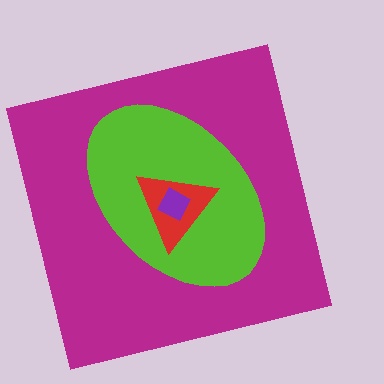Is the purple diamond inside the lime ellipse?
Yes.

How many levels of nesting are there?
4.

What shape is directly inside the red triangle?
The purple diamond.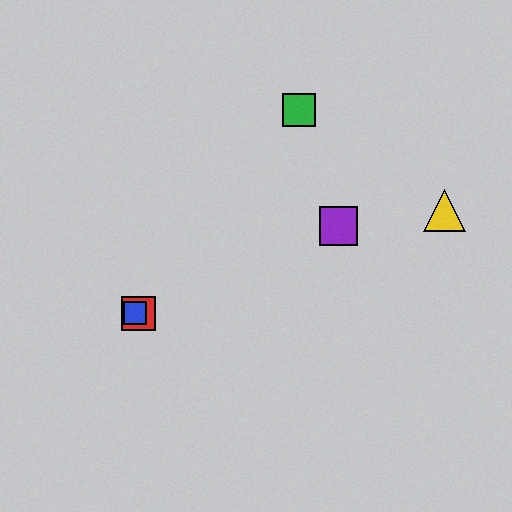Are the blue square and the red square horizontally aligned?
Yes, both are at y≈313.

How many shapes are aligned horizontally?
2 shapes (the red square, the blue square) are aligned horizontally.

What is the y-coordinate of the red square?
The red square is at y≈313.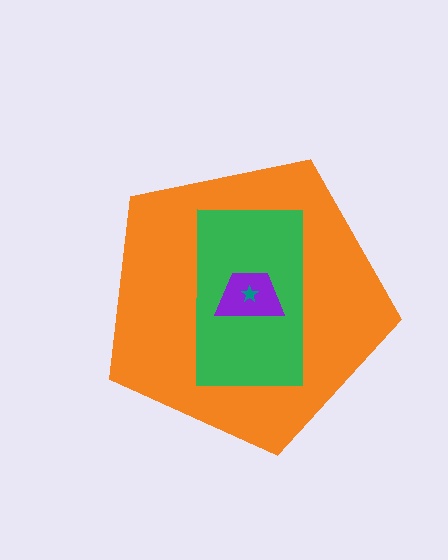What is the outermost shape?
The orange pentagon.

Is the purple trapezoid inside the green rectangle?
Yes.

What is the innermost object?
The teal star.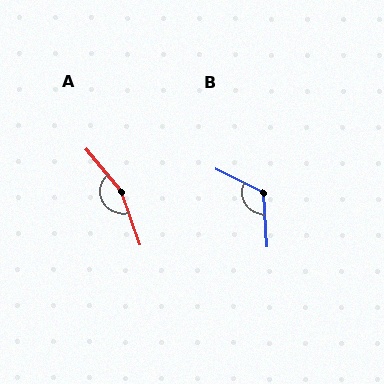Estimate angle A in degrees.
Approximately 160 degrees.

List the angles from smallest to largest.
B (120°), A (160°).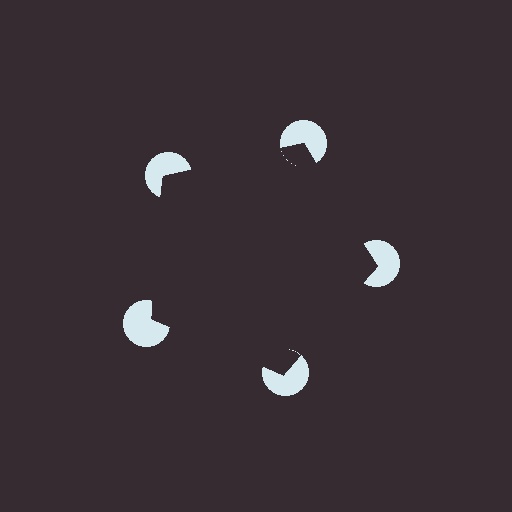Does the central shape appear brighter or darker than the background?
It typically appears slightly darker than the background, even though no actual brightness change is drawn.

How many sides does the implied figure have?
5 sides.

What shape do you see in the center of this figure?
An illusory pentagon — its edges are inferred from the aligned wedge cuts in the pac-man discs, not physically drawn.